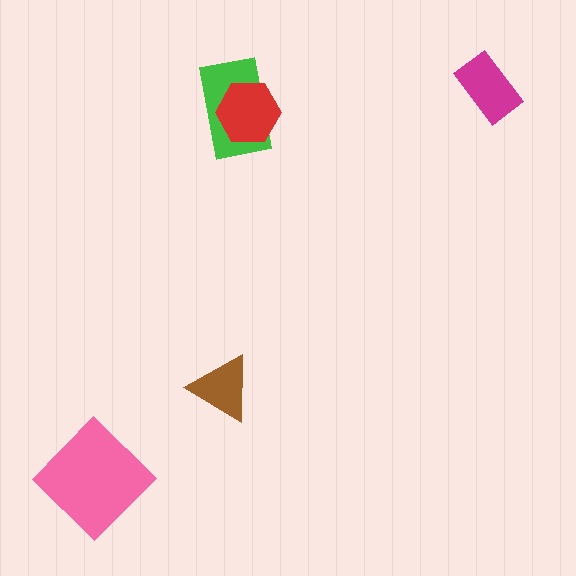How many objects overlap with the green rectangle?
1 object overlaps with the green rectangle.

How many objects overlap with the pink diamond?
0 objects overlap with the pink diamond.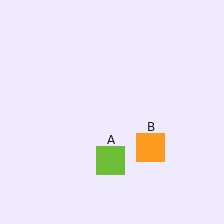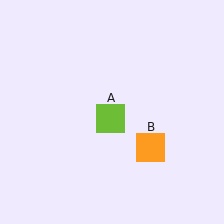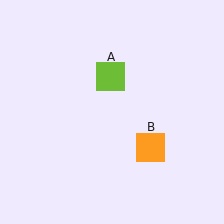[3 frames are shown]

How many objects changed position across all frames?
1 object changed position: lime square (object A).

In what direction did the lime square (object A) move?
The lime square (object A) moved up.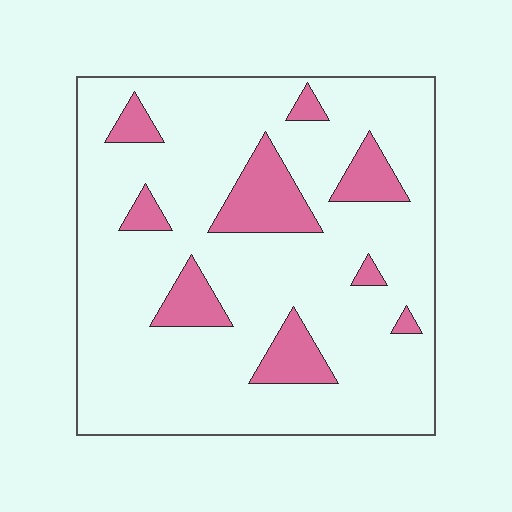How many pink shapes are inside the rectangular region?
9.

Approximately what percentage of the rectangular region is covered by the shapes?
Approximately 15%.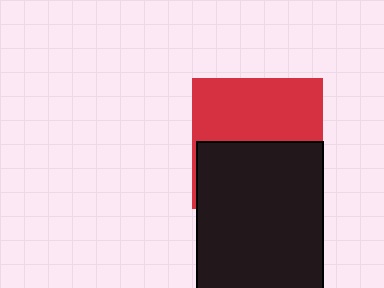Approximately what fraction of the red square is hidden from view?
Roughly 50% of the red square is hidden behind the black rectangle.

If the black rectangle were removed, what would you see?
You would see the complete red square.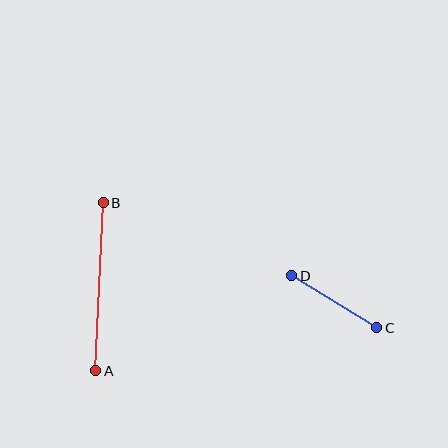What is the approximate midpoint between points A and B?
The midpoint is at approximately (99, 287) pixels.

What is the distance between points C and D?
The distance is approximately 99 pixels.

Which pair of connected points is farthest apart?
Points A and B are farthest apart.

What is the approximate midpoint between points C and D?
The midpoint is at approximately (334, 302) pixels.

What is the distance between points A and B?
The distance is approximately 168 pixels.